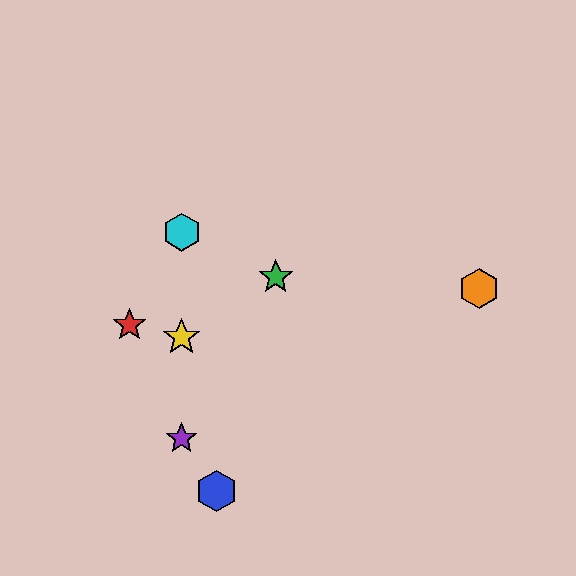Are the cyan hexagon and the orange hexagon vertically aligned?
No, the cyan hexagon is at x≈182 and the orange hexagon is at x≈479.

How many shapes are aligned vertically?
3 shapes (the yellow star, the purple star, the cyan hexagon) are aligned vertically.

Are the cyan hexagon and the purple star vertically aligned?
Yes, both are at x≈182.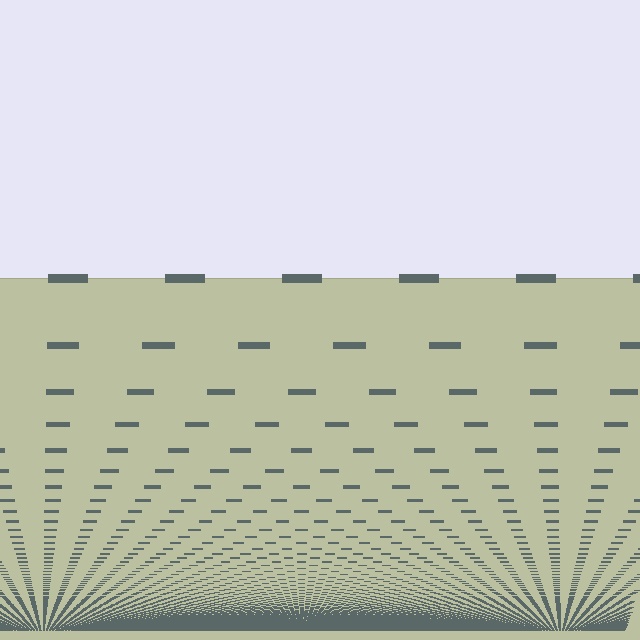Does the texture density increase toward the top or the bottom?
Density increases toward the bottom.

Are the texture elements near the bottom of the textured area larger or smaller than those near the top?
Smaller. The gradient is inverted — elements near the bottom are smaller and denser.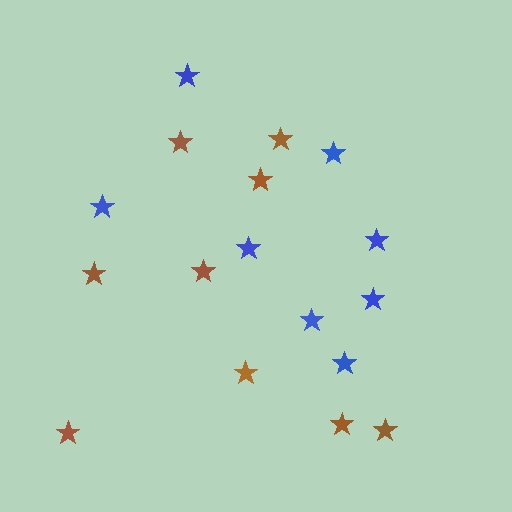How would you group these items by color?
There are 2 groups: one group of brown stars (9) and one group of blue stars (8).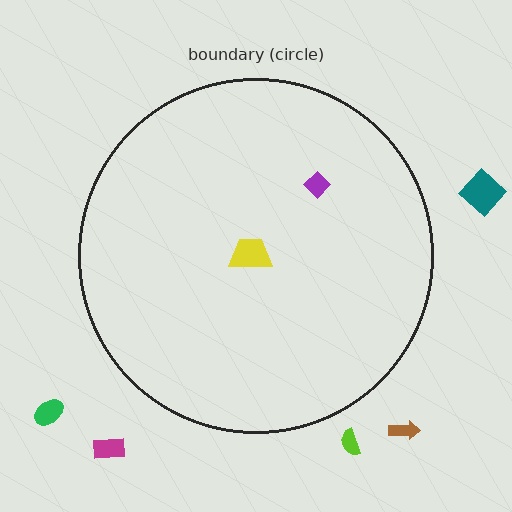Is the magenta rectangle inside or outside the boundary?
Outside.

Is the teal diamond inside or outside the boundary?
Outside.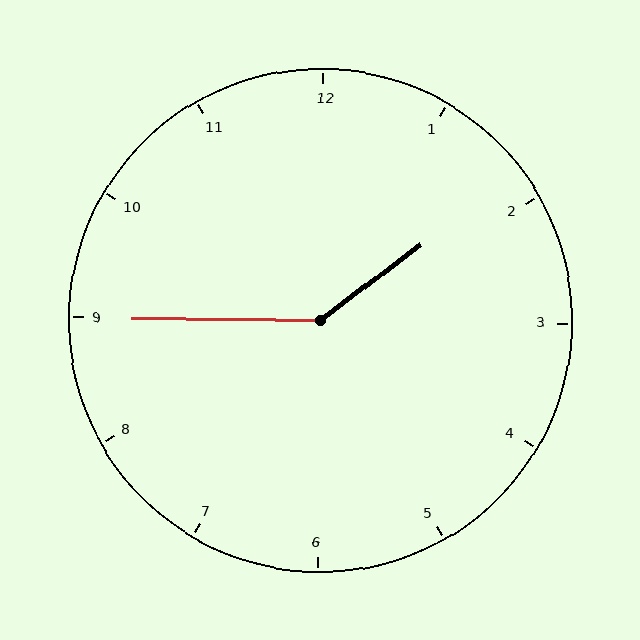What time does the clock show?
1:45.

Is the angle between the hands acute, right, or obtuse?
It is obtuse.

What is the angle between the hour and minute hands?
Approximately 142 degrees.